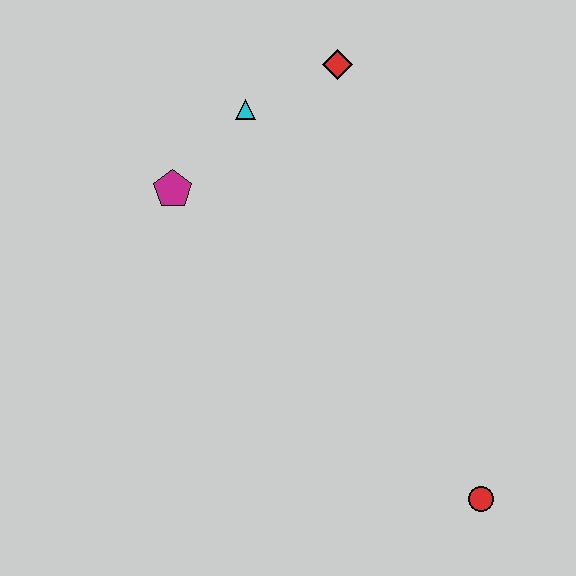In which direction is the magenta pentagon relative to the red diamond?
The magenta pentagon is to the left of the red diamond.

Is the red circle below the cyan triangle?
Yes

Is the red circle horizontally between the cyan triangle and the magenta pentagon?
No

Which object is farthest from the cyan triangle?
The red circle is farthest from the cyan triangle.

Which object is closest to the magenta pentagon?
The cyan triangle is closest to the magenta pentagon.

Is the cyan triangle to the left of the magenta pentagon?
No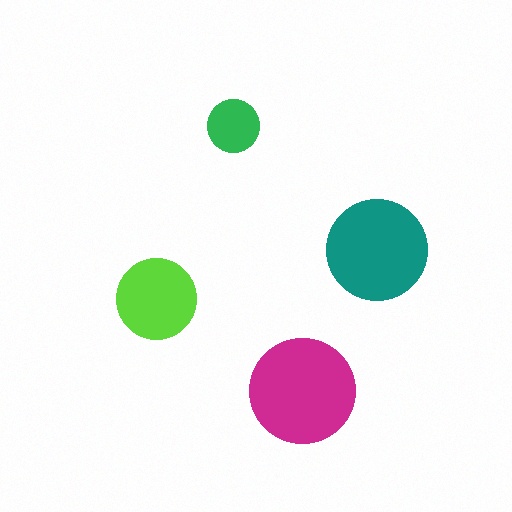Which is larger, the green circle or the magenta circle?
The magenta one.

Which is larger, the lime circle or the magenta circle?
The magenta one.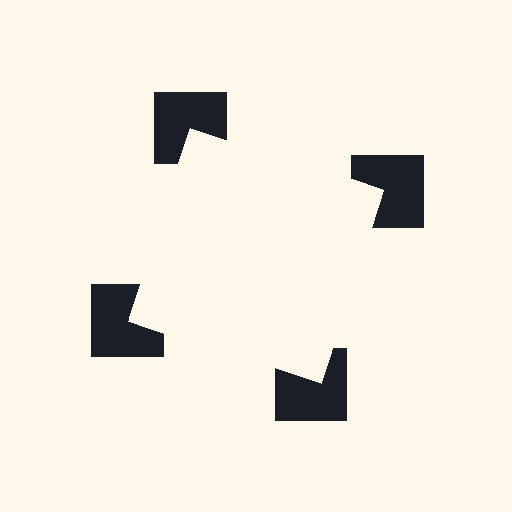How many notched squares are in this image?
There are 4 — one at each vertex of the illusory square.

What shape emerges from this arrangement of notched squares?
An illusory square — its edges are inferred from the aligned wedge cuts in the notched squares, not physically drawn.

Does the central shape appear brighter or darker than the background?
It typically appears slightly brighter than the background, even though no actual brightness change is drawn.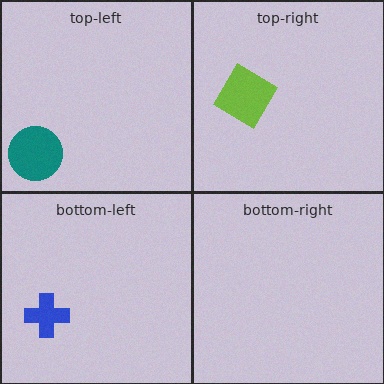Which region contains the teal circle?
The top-left region.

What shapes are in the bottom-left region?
The blue cross.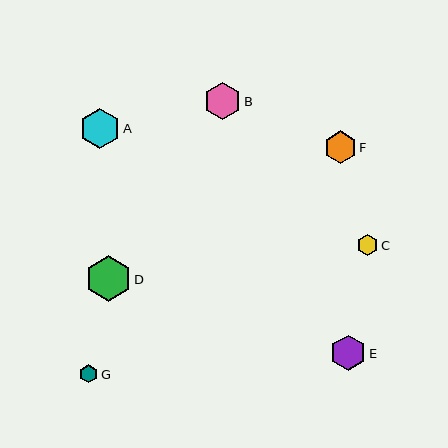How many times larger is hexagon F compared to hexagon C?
Hexagon F is approximately 1.5 times the size of hexagon C.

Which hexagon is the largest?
Hexagon D is the largest with a size of approximately 45 pixels.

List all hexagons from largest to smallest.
From largest to smallest: D, A, B, E, F, C, G.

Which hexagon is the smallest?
Hexagon G is the smallest with a size of approximately 18 pixels.